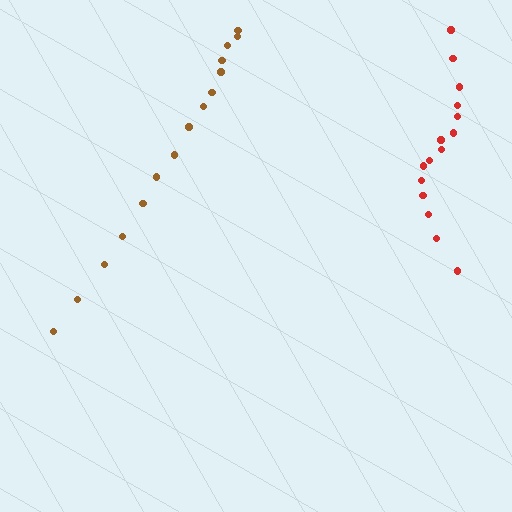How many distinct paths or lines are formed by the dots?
There are 2 distinct paths.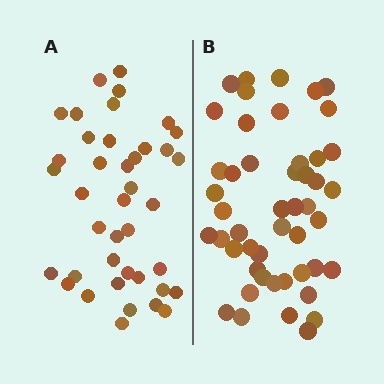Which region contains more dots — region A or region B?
Region B (the right region) has more dots.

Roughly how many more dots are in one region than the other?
Region B has roughly 8 or so more dots than region A.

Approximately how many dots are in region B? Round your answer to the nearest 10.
About 50 dots. (The exact count is 48, which rounds to 50.)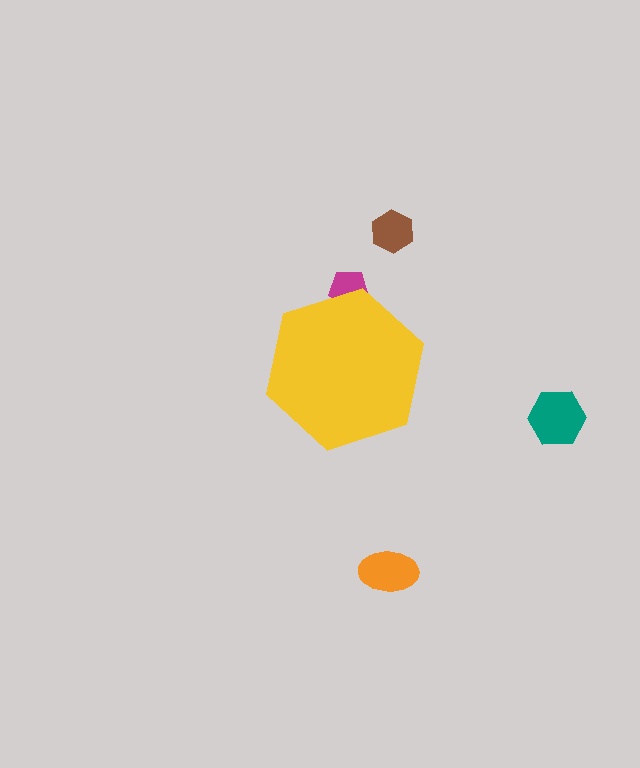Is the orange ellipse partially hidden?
No, the orange ellipse is fully visible.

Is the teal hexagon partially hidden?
No, the teal hexagon is fully visible.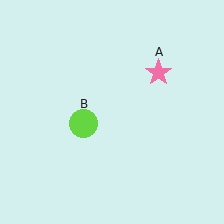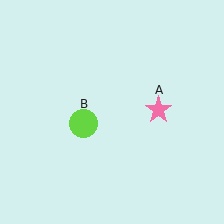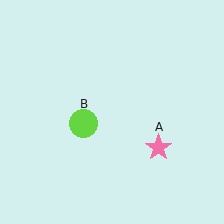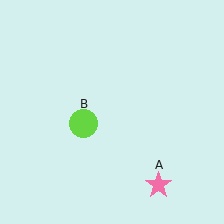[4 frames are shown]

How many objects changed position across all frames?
1 object changed position: pink star (object A).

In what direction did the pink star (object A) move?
The pink star (object A) moved down.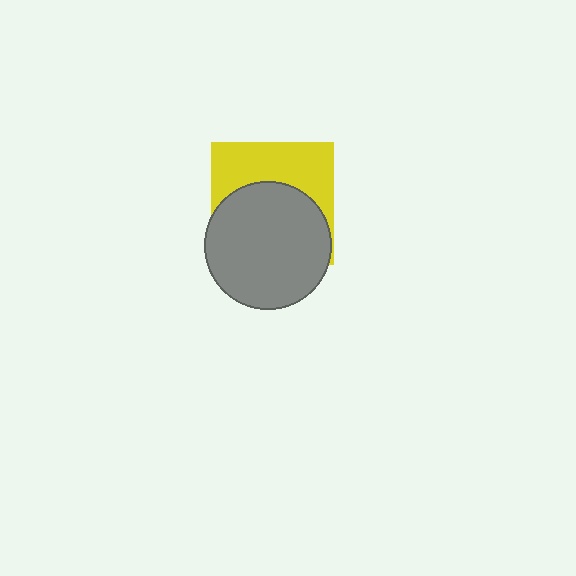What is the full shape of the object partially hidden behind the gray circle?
The partially hidden object is a yellow square.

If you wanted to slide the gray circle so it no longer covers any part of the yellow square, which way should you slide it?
Slide it down — that is the most direct way to separate the two shapes.